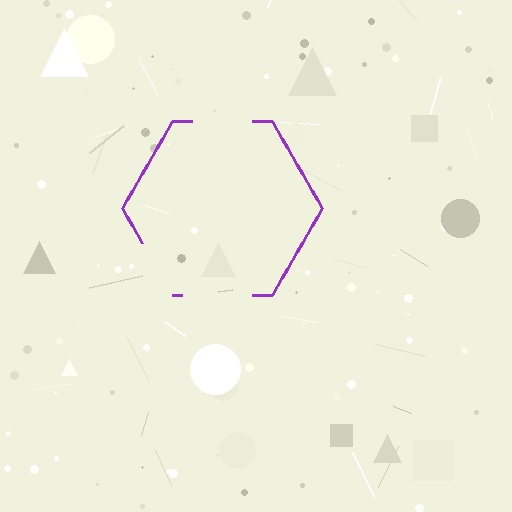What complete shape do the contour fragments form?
The contour fragments form a hexagon.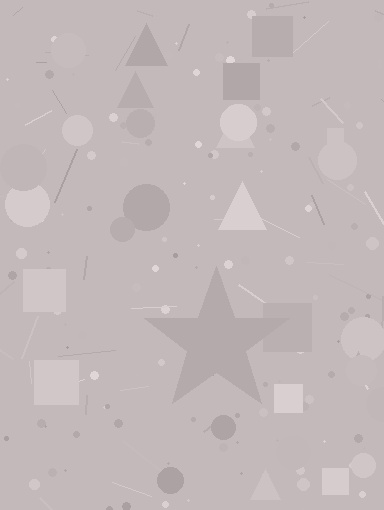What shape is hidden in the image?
A star is hidden in the image.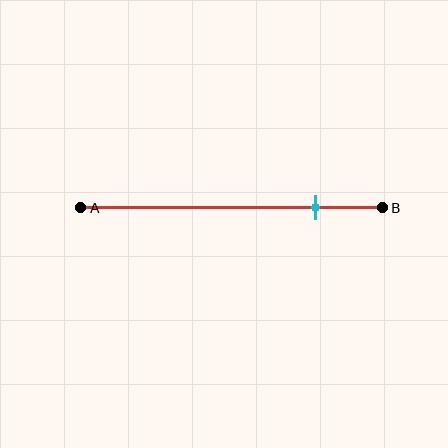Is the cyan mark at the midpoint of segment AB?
No, the mark is at about 80% from A, not at the 50% midpoint.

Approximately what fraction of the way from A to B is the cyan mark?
The cyan mark is approximately 80% of the way from A to B.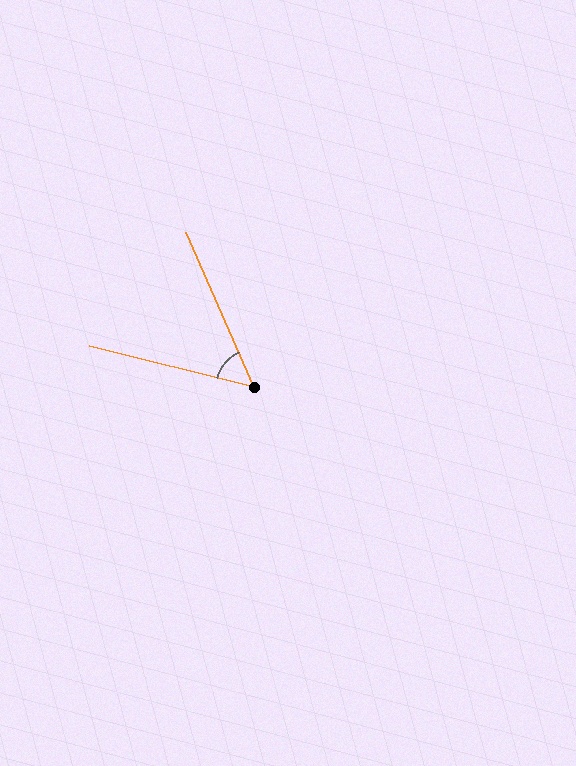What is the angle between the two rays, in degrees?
Approximately 52 degrees.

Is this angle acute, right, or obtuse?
It is acute.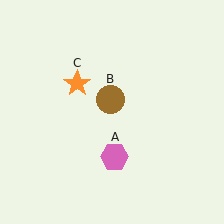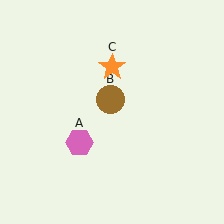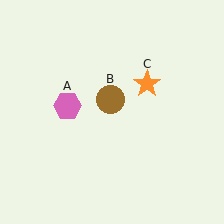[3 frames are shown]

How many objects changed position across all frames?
2 objects changed position: pink hexagon (object A), orange star (object C).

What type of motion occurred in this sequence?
The pink hexagon (object A), orange star (object C) rotated clockwise around the center of the scene.